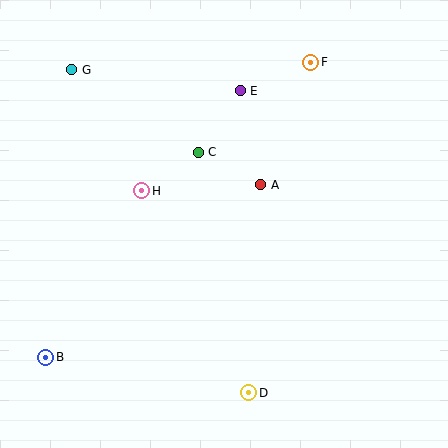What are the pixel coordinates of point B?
Point B is at (46, 357).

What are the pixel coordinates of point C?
Point C is at (198, 152).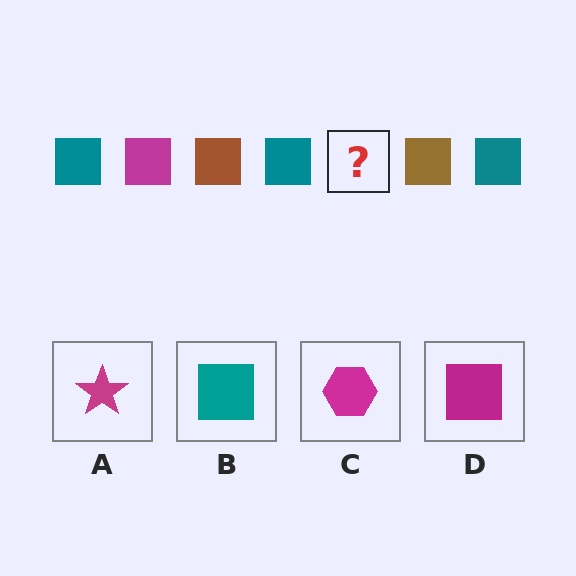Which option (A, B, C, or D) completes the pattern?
D.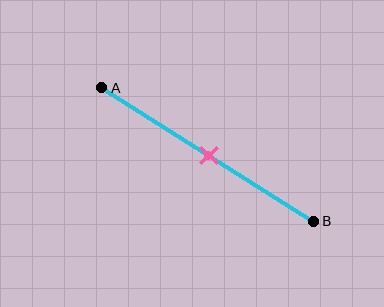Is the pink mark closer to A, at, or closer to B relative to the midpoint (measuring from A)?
The pink mark is approximately at the midpoint of segment AB.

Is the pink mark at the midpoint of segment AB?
Yes, the mark is approximately at the midpoint.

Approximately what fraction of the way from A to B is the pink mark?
The pink mark is approximately 50% of the way from A to B.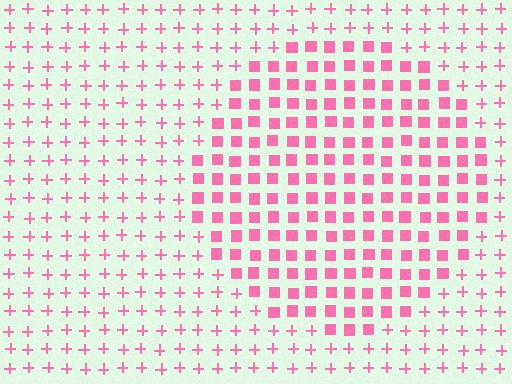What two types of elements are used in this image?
The image uses squares inside the circle region and plus signs outside it.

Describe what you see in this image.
The image is filled with small pink elements arranged in a uniform grid. A circle-shaped region contains squares, while the surrounding area contains plus signs. The boundary is defined purely by the change in element shape.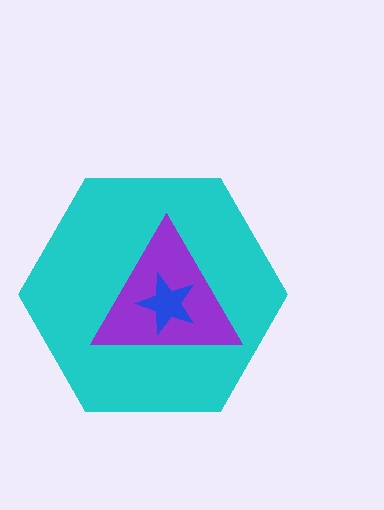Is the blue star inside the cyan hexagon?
Yes.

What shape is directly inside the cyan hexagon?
The purple triangle.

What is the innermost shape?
The blue star.